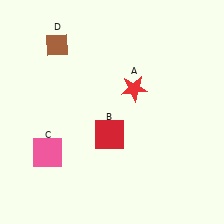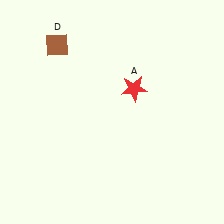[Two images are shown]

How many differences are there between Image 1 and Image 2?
There are 2 differences between the two images.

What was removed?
The pink square (C), the red square (B) were removed in Image 2.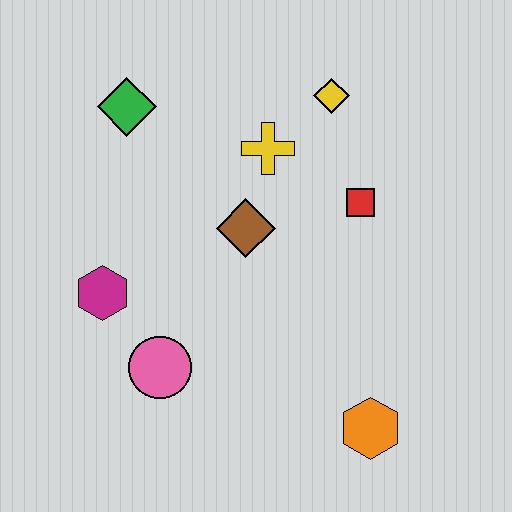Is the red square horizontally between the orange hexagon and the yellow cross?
Yes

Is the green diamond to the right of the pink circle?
No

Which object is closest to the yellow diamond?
The yellow cross is closest to the yellow diamond.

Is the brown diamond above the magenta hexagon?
Yes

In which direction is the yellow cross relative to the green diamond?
The yellow cross is to the right of the green diamond.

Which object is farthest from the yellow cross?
The orange hexagon is farthest from the yellow cross.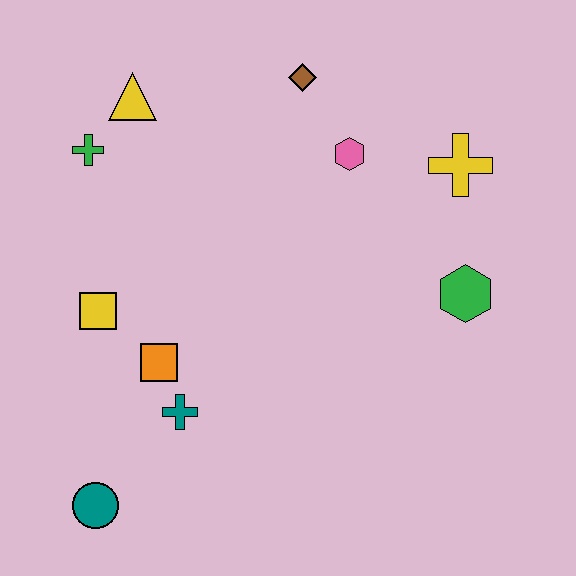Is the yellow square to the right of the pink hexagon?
No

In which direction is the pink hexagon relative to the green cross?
The pink hexagon is to the right of the green cross.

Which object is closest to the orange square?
The teal cross is closest to the orange square.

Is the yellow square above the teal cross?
Yes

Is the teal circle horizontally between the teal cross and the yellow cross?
No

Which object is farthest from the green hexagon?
The teal circle is farthest from the green hexagon.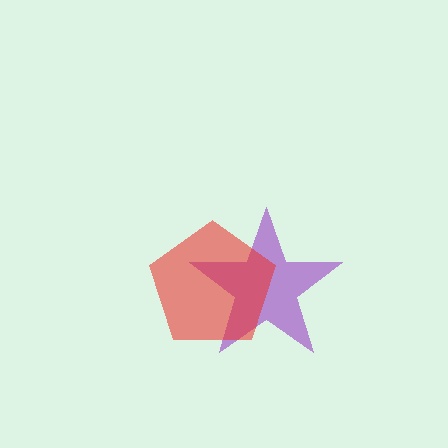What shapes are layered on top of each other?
The layered shapes are: a purple star, a red pentagon.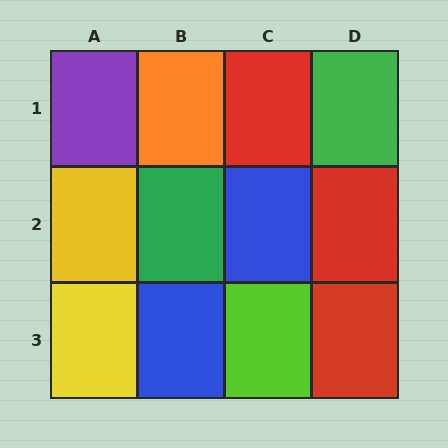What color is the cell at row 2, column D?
Red.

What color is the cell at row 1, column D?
Green.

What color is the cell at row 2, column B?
Green.